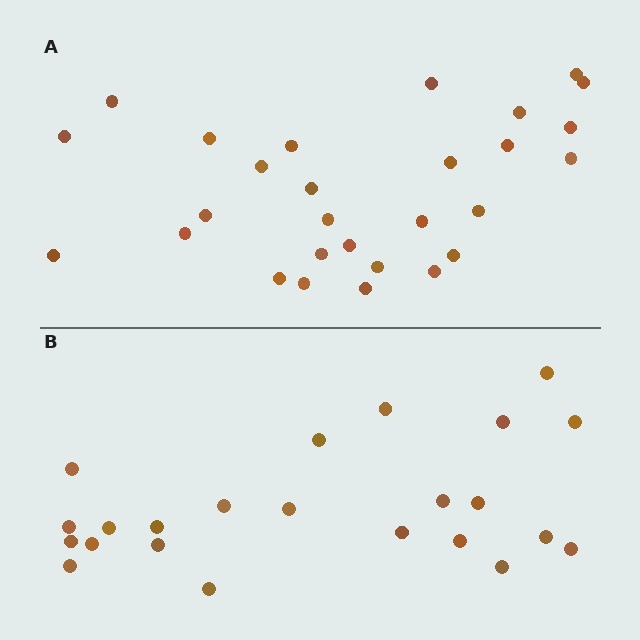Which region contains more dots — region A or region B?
Region A (the top region) has more dots.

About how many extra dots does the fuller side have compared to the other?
Region A has about 5 more dots than region B.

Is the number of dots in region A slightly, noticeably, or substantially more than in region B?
Region A has only slightly more — the two regions are fairly close. The ratio is roughly 1.2 to 1.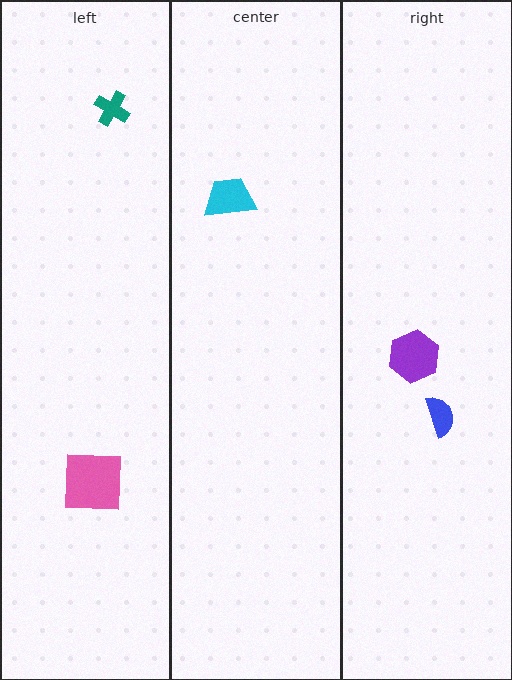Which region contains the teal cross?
The left region.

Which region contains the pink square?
The left region.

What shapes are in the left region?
The teal cross, the pink square.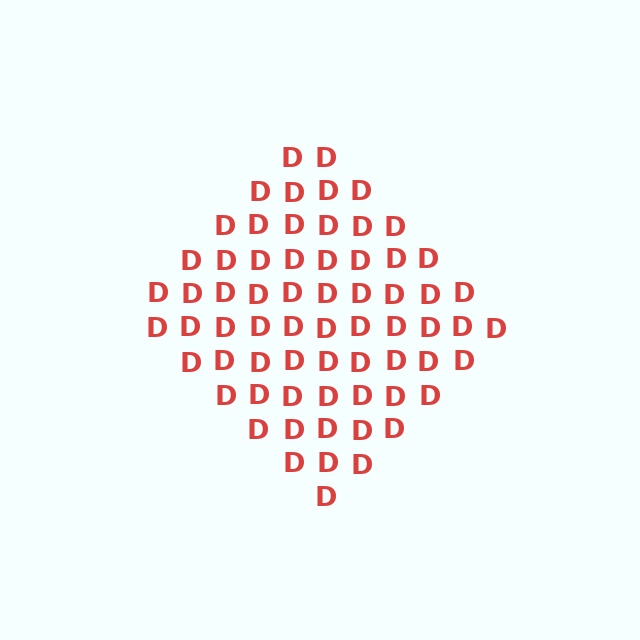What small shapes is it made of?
It is made of small letter D's.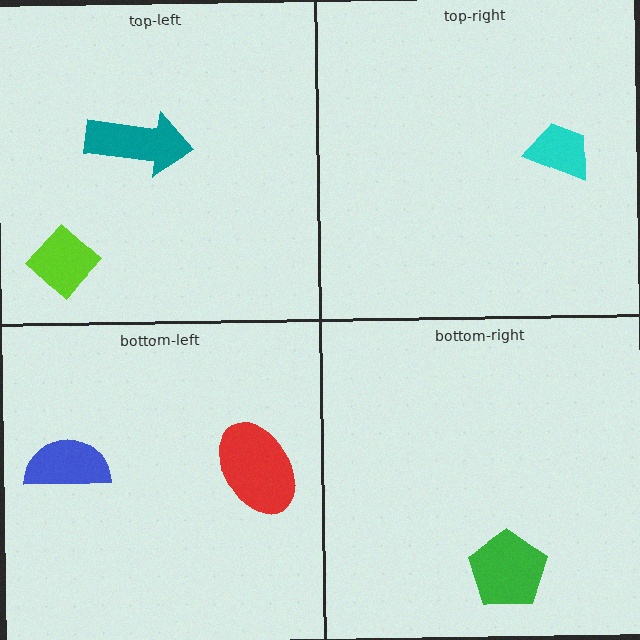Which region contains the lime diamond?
The top-left region.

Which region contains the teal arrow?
The top-left region.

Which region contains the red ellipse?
The bottom-left region.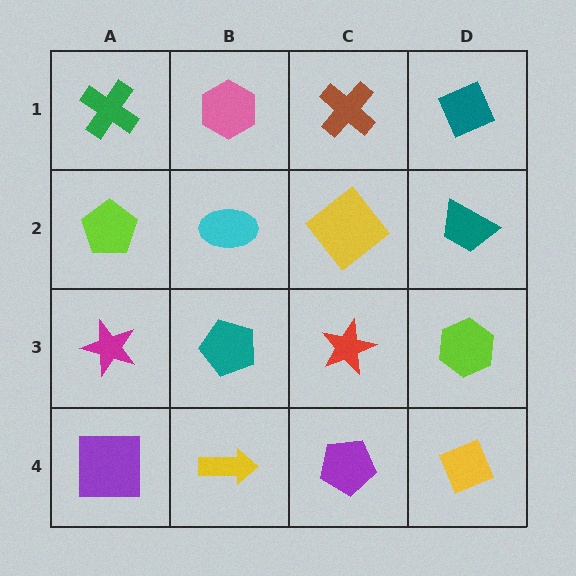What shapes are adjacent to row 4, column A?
A magenta star (row 3, column A), a yellow arrow (row 4, column B).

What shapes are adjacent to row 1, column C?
A yellow diamond (row 2, column C), a pink hexagon (row 1, column B), a teal diamond (row 1, column D).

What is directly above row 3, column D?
A teal trapezoid.